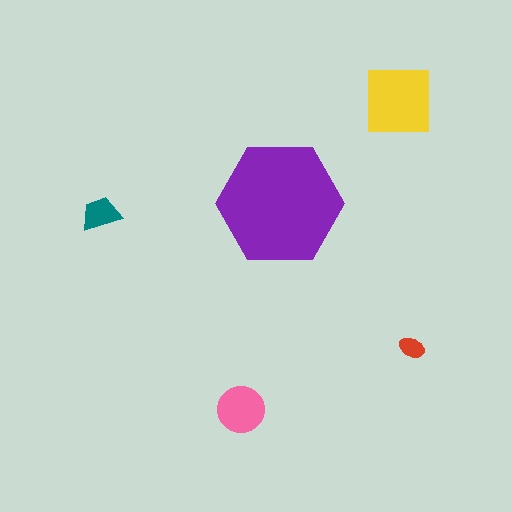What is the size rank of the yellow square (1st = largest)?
2nd.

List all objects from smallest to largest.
The red ellipse, the teal trapezoid, the pink circle, the yellow square, the purple hexagon.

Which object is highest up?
The yellow square is topmost.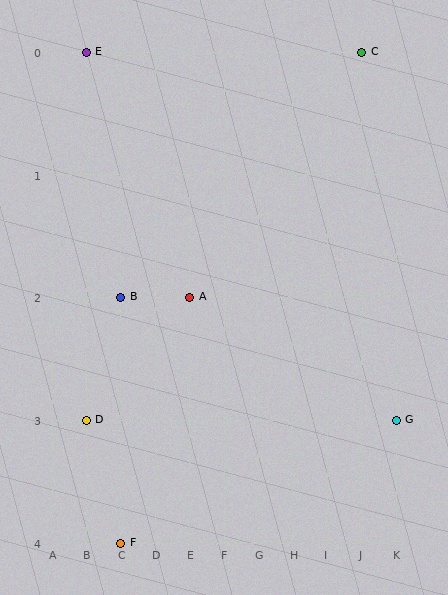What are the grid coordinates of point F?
Point F is at grid coordinates (C, 4).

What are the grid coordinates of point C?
Point C is at grid coordinates (J, 0).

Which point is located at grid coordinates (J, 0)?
Point C is at (J, 0).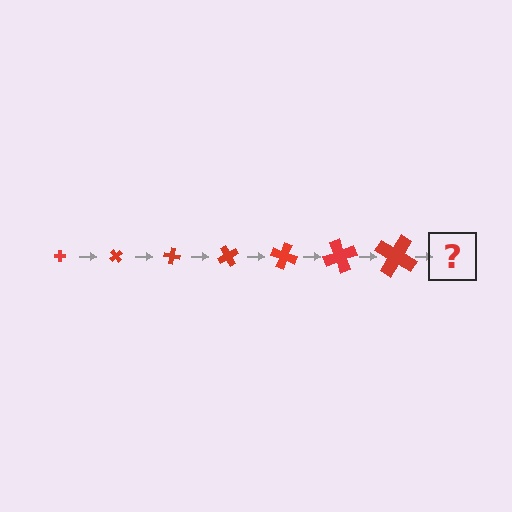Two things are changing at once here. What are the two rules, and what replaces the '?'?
The two rules are that the cross grows larger each step and it rotates 50 degrees each step. The '?' should be a cross, larger than the previous one and rotated 350 degrees from the start.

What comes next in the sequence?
The next element should be a cross, larger than the previous one and rotated 350 degrees from the start.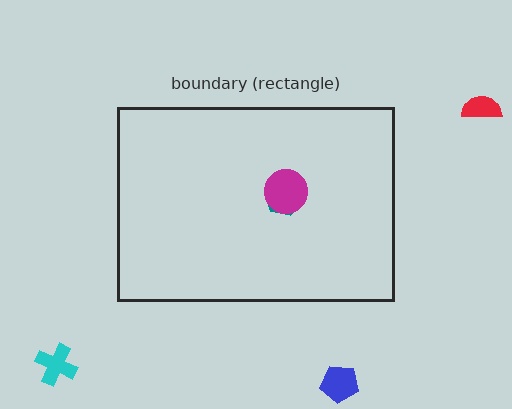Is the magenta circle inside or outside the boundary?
Inside.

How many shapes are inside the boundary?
2 inside, 3 outside.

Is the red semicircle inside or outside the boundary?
Outside.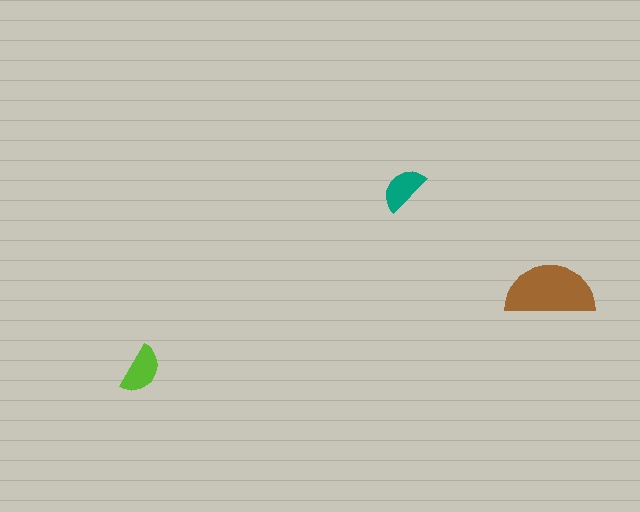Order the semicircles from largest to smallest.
the brown one, the lime one, the teal one.